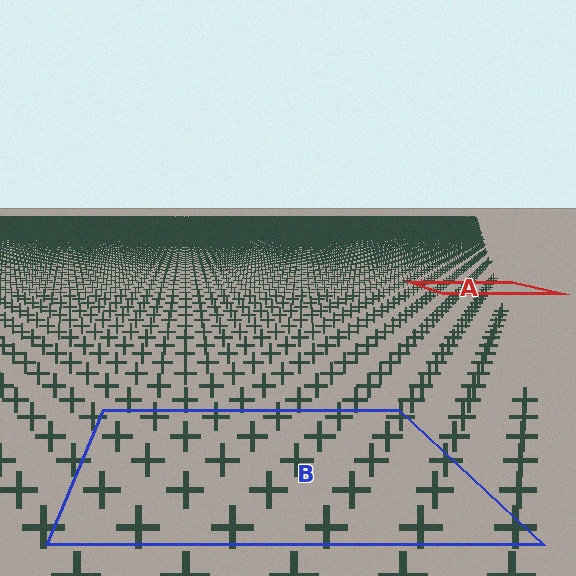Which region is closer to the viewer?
Region B is closer. The texture elements there are larger and more spread out.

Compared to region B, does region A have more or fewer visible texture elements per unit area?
Region A has more texture elements per unit area — they are packed more densely because it is farther away.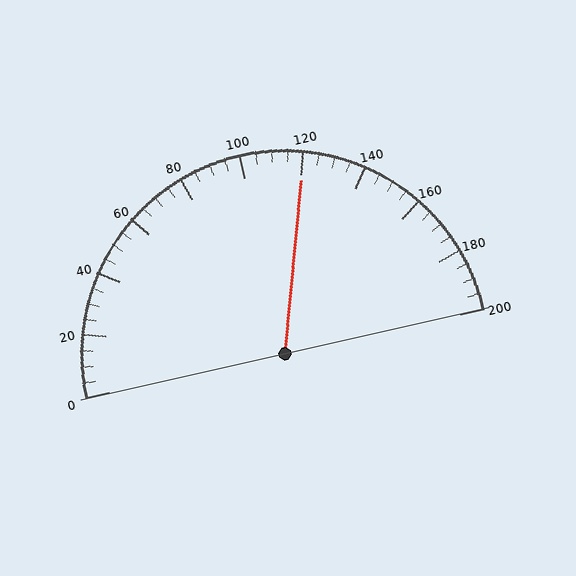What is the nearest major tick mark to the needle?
The nearest major tick mark is 120.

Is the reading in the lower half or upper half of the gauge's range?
The reading is in the upper half of the range (0 to 200).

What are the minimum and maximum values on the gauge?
The gauge ranges from 0 to 200.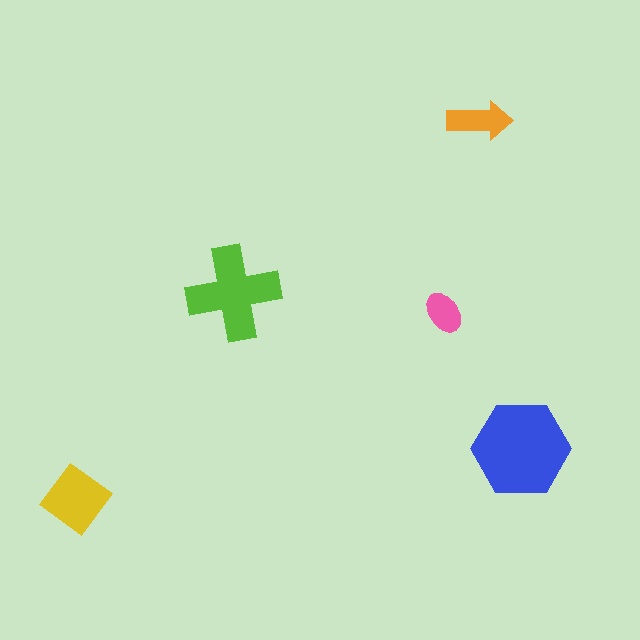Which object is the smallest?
The pink ellipse.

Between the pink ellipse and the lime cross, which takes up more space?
The lime cross.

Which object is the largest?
The blue hexagon.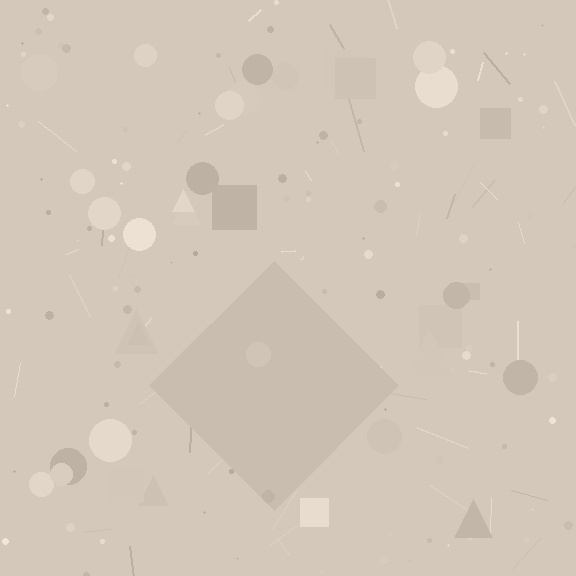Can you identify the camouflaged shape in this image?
The camouflaged shape is a diamond.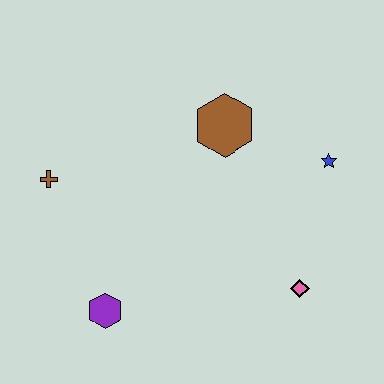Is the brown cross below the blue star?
Yes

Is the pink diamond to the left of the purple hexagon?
No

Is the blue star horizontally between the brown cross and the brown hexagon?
No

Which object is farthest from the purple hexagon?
The blue star is farthest from the purple hexagon.